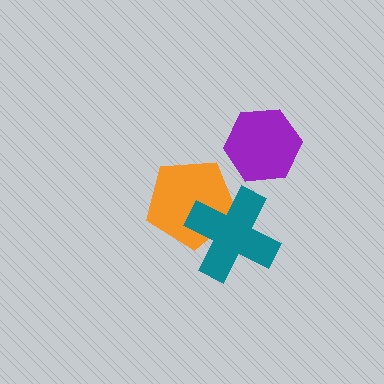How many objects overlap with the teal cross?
1 object overlaps with the teal cross.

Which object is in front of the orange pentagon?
The teal cross is in front of the orange pentagon.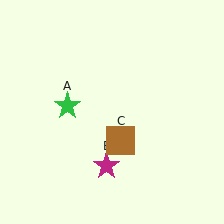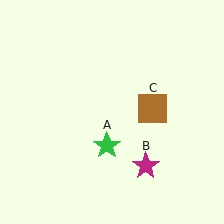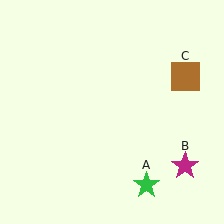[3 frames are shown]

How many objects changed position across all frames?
3 objects changed position: green star (object A), magenta star (object B), brown square (object C).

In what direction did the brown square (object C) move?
The brown square (object C) moved up and to the right.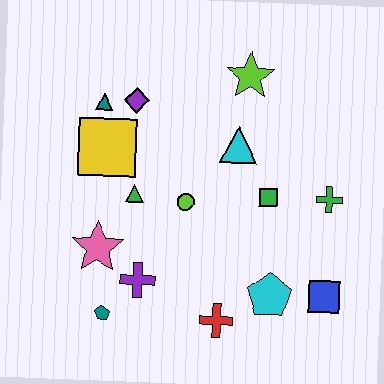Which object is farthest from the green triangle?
The blue square is farthest from the green triangle.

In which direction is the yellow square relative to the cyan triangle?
The yellow square is to the left of the cyan triangle.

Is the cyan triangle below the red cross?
No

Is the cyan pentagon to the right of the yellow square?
Yes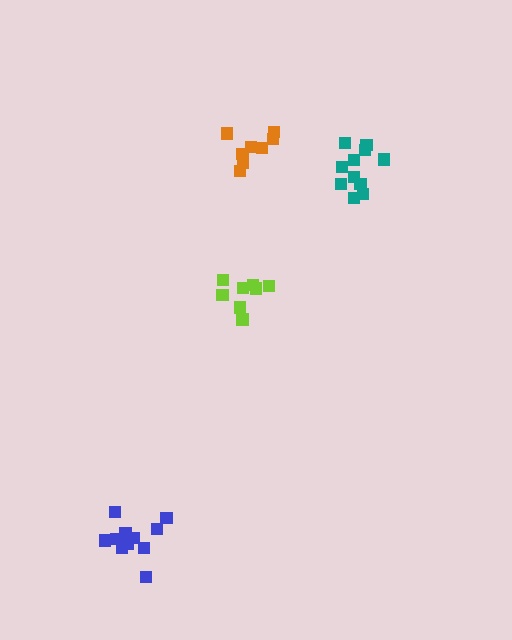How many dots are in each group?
Group 1: 11 dots, Group 2: 12 dots, Group 3: 8 dots, Group 4: 8 dots (39 total).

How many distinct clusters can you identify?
There are 4 distinct clusters.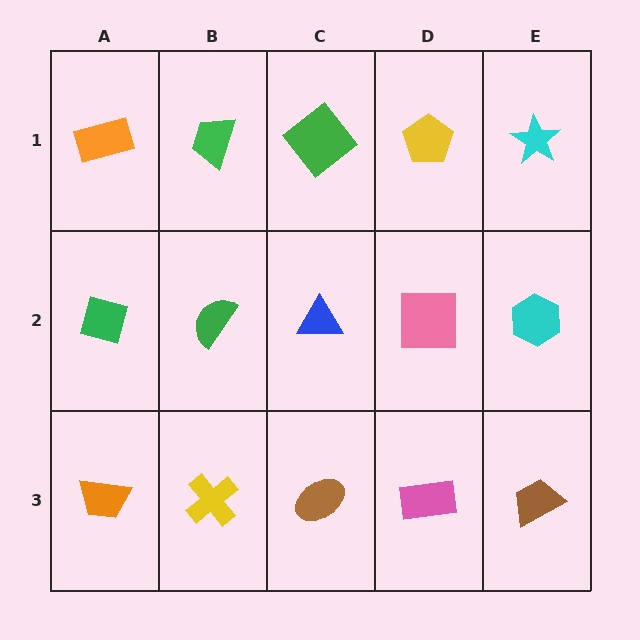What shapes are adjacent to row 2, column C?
A green diamond (row 1, column C), a brown ellipse (row 3, column C), a green semicircle (row 2, column B), a pink square (row 2, column D).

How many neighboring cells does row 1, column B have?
3.